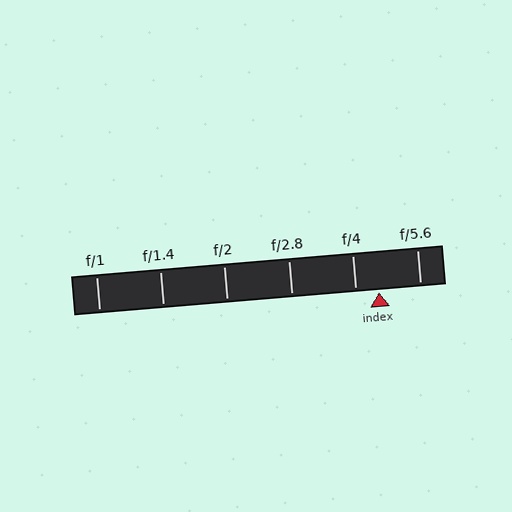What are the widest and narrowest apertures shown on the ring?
The widest aperture shown is f/1 and the narrowest is f/5.6.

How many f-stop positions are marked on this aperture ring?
There are 6 f-stop positions marked.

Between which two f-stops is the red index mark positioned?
The index mark is between f/4 and f/5.6.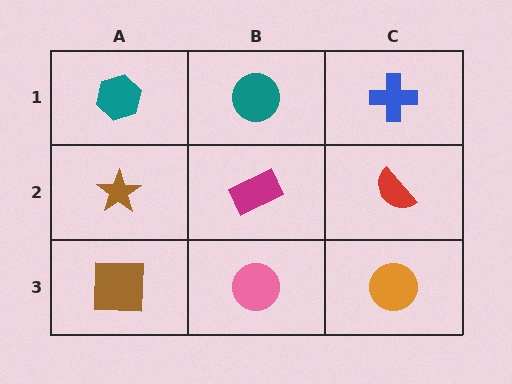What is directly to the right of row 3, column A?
A pink circle.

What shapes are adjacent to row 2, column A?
A teal hexagon (row 1, column A), a brown square (row 3, column A), a magenta rectangle (row 2, column B).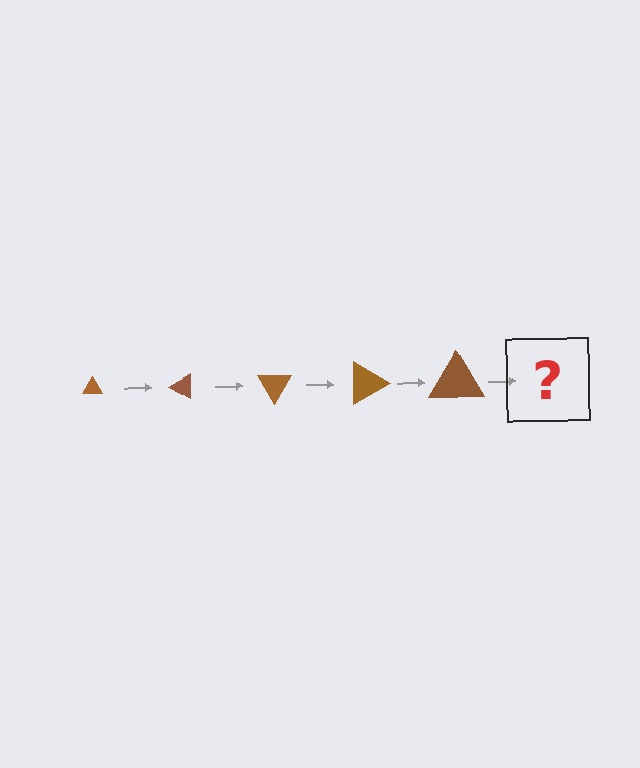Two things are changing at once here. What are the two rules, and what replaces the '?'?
The two rules are that the triangle grows larger each step and it rotates 30 degrees each step. The '?' should be a triangle, larger than the previous one and rotated 150 degrees from the start.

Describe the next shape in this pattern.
It should be a triangle, larger than the previous one and rotated 150 degrees from the start.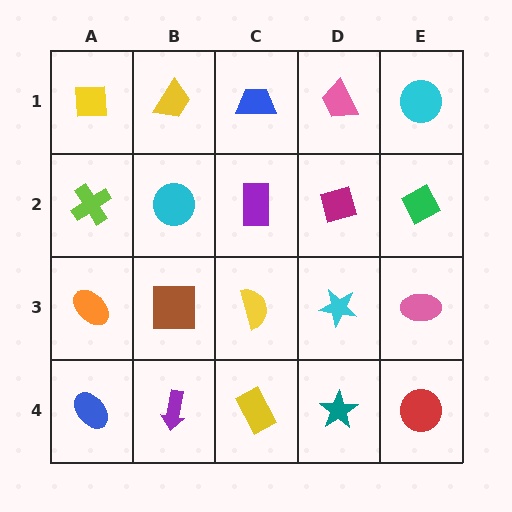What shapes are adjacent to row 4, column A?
An orange ellipse (row 3, column A), a purple arrow (row 4, column B).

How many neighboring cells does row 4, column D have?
3.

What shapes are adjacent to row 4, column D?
A cyan star (row 3, column D), a yellow rectangle (row 4, column C), a red circle (row 4, column E).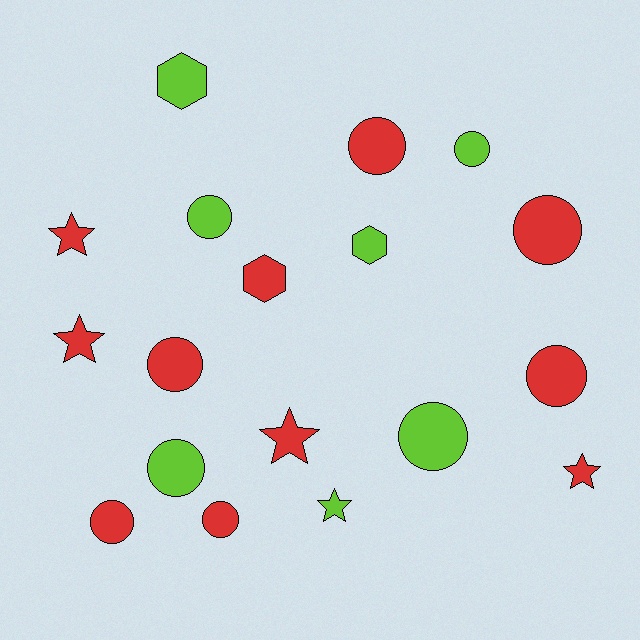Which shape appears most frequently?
Circle, with 10 objects.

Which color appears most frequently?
Red, with 11 objects.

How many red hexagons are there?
There is 1 red hexagon.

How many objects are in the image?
There are 18 objects.